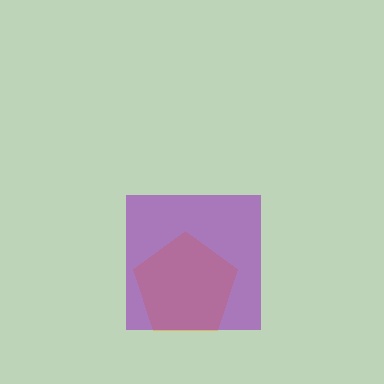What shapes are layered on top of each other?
The layered shapes are: an orange pentagon, a purple square.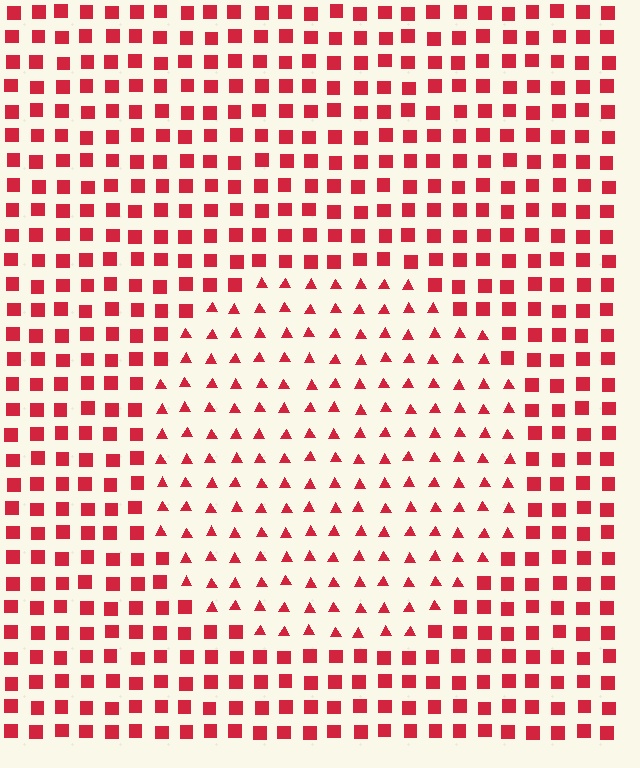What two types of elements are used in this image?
The image uses triangles inside the circle region and squares outside it.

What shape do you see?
I see a circle.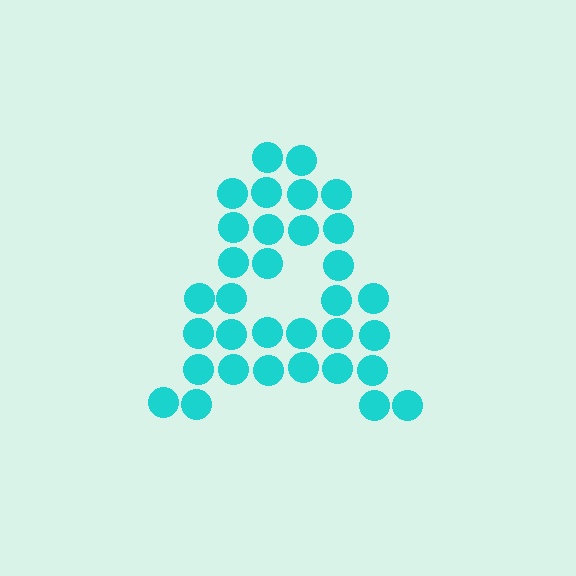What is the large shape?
The large shape is the letter A.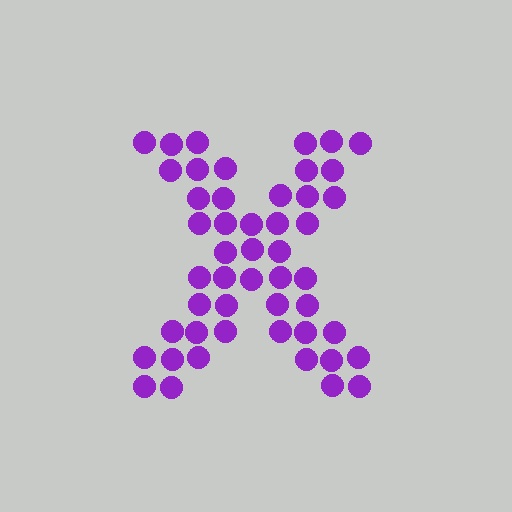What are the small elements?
The small elements are circles.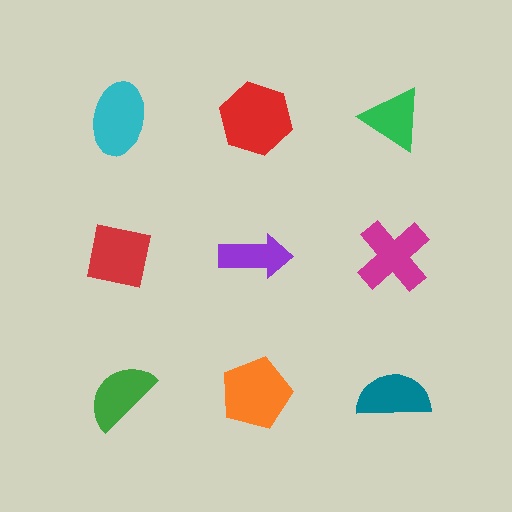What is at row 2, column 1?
A red square.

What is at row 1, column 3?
A green triangle.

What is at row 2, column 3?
A magenta cross.